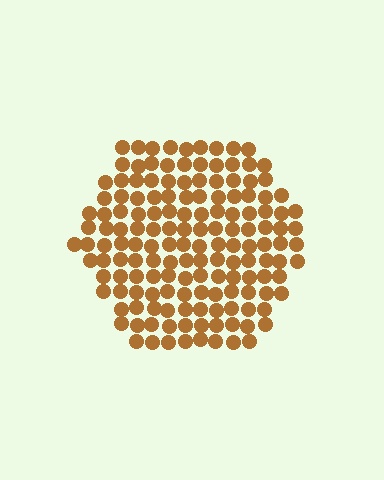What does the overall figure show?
The overall figure shows a hexagon.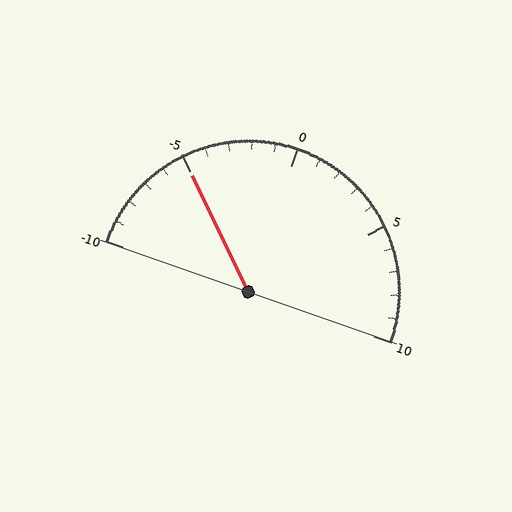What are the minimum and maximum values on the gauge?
The gauge ranges from -10 to 10.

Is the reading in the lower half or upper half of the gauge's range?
The reading is in the lower half of the range (-10 to 10).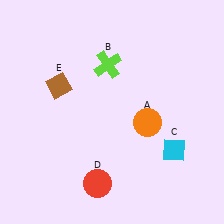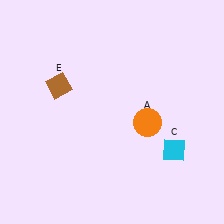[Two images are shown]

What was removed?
The lime cross (B), the red circle (D) were removed in Image 2.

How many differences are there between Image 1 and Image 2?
There are 2 differences between the two images.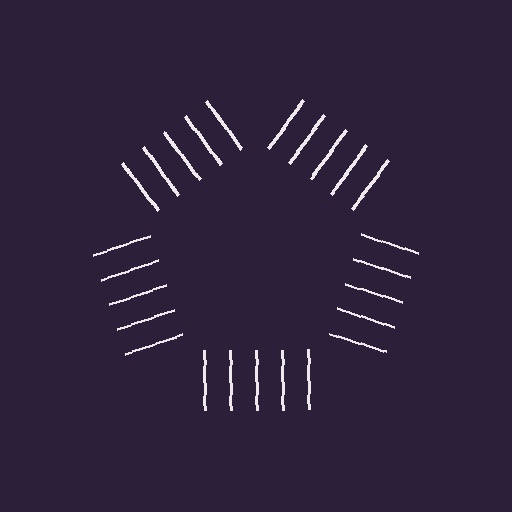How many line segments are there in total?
25 — 5 along each of the 5 edges.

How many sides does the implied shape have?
5 sides — the line-ends trace a pentagon.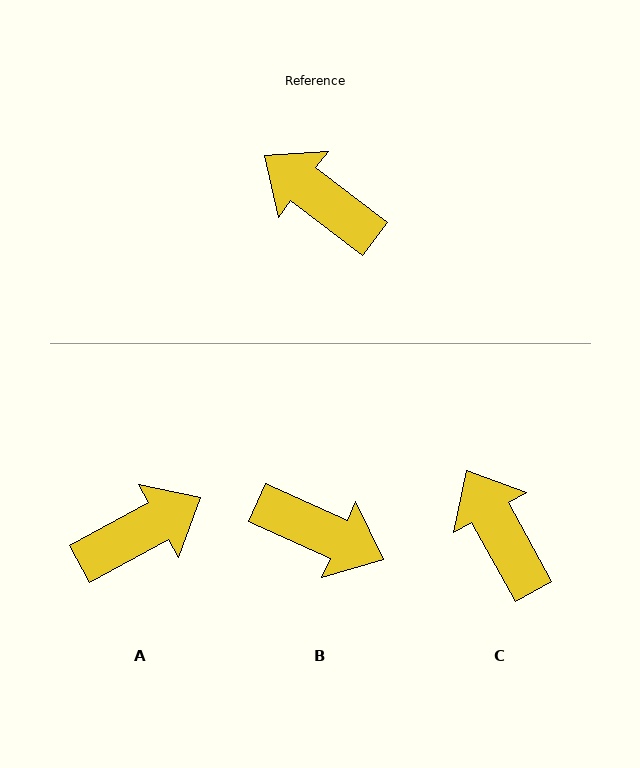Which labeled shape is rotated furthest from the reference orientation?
B, about 167 degrees away.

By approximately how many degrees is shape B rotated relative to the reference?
Approximately 167 degrees clockwise.